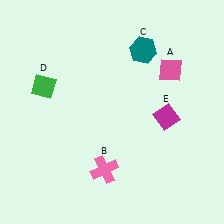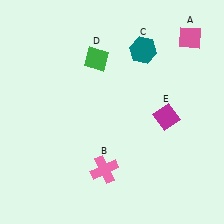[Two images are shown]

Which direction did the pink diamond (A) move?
The pink diamond (A) moved up.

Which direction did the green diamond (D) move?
The green diamond (D) moved right.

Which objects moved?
The objects that moved are: the pink diamond (A), the green diamond (D).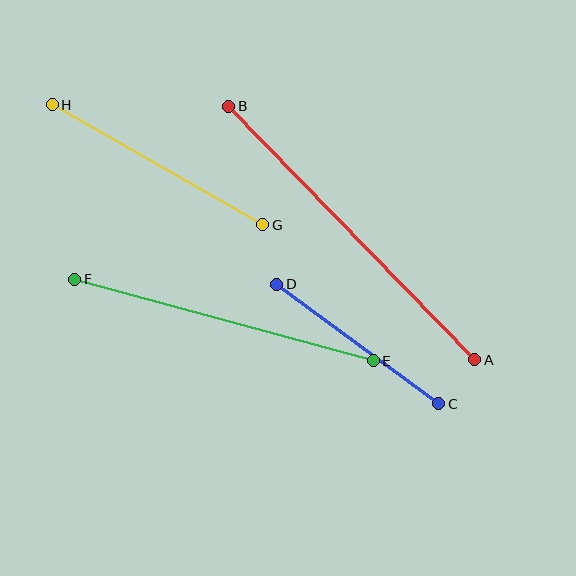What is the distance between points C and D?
The distance is approximately 202 pixels.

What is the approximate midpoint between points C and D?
The midpoint is at approximately (358, 344) pixels.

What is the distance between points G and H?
The distance is approximately 242 pixels.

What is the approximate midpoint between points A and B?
The midpoint is at approximately (352, 233) pixels.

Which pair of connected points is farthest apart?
Points A and B are farthest apart.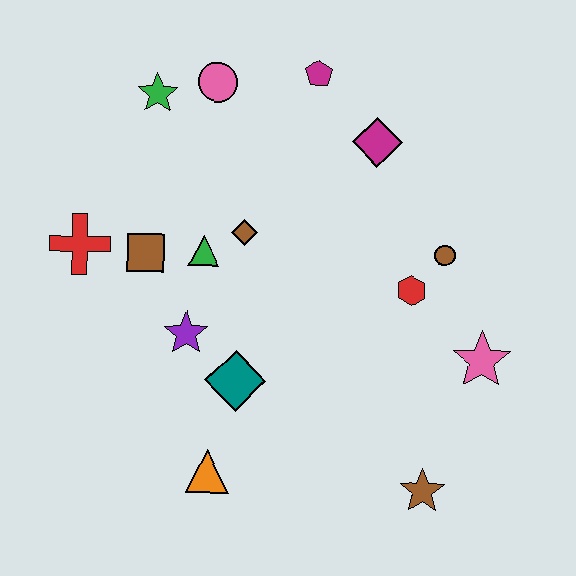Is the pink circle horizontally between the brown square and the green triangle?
No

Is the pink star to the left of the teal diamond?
No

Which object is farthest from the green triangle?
The brown star is farthest from the green triangle.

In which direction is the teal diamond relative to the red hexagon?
The teal diamond is to the left of the red hexagon.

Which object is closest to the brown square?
The green triangle is closest to the brown square.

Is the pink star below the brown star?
No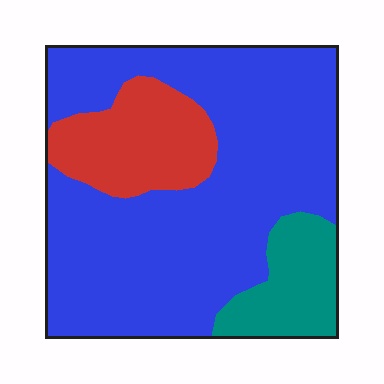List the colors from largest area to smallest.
From largest to smallest: blue, red, teal.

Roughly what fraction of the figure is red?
Red takes up about one sixth (1/6) of the figure.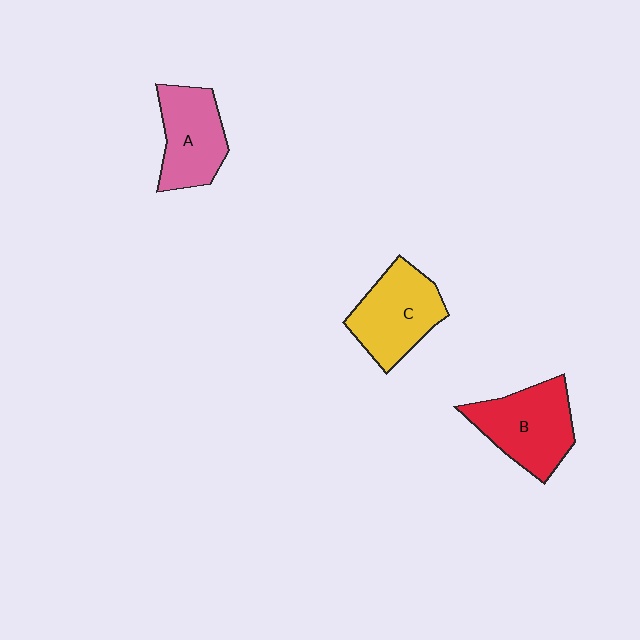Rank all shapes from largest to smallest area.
From largest to smallest: B (red), C (yellow), A (pink).